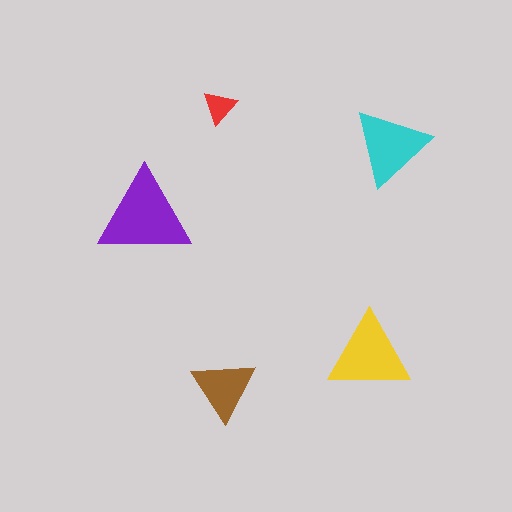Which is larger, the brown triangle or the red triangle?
The brown one.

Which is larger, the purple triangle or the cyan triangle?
The purple one.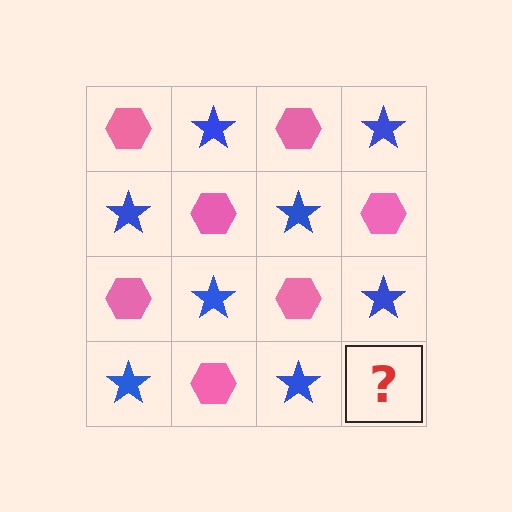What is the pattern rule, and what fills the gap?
The rule is that it alternates pink hexagon and blue star in a checkerboard pattern. The gap should be filled with a pink hexagon.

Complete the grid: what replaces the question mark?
The question mark should be replaced with a pink hexagon.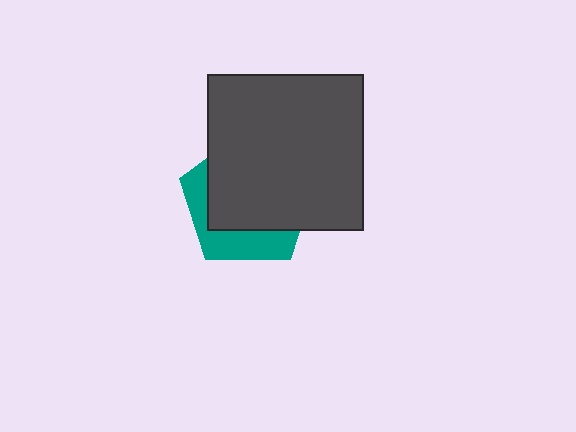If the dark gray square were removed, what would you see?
You would see the complete teal pentagon.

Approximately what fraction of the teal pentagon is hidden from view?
Roughly 68% of the teal pentagon is hidden behind the dark gray square.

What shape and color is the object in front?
The object in front is a dark gray square.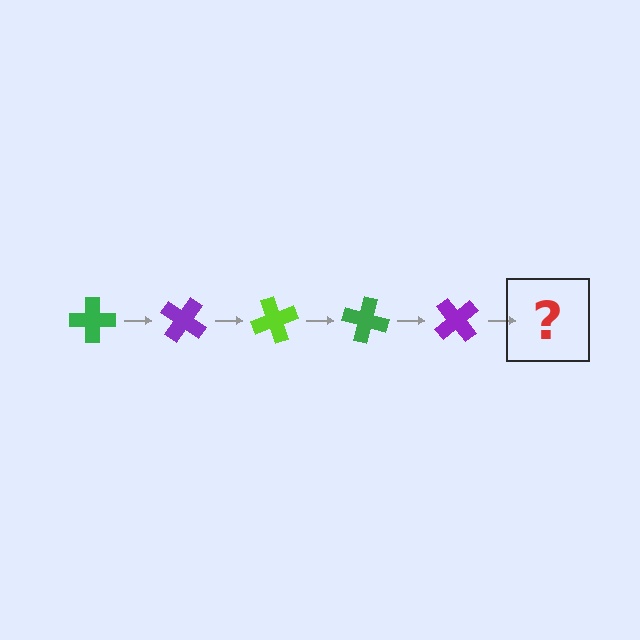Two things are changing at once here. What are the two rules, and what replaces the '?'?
The two rules are that it rotates 35 degrees each step and the color cycles through green, purple, and lime. The '?' should be a lime cross, rotated 175 degrees from the start.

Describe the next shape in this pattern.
It should be a lime cross, rotated 175 degrees from the start.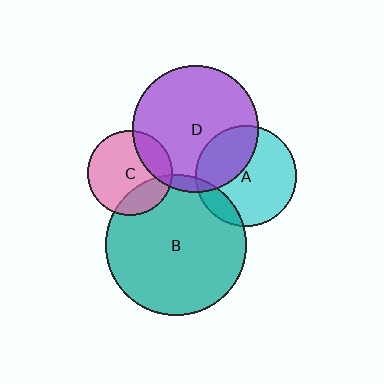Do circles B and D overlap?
Yes.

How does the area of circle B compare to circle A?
Approximately 1.9 times.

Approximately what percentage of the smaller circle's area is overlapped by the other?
Approximately 5%.